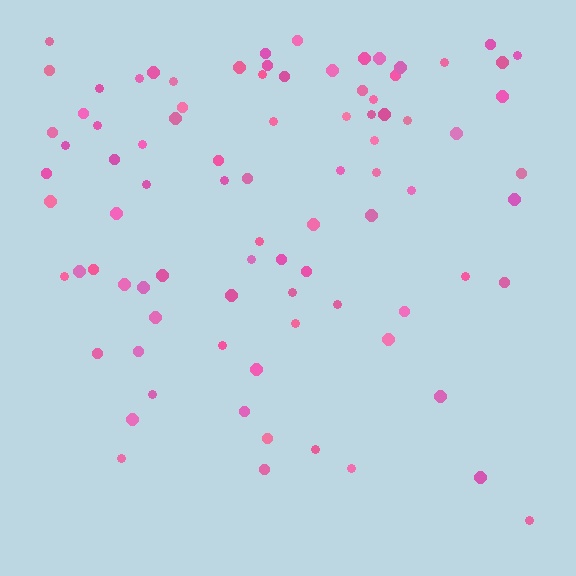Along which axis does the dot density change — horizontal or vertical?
Vertical.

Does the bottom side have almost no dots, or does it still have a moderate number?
Still a moderate number, just noticeably fewer than the top.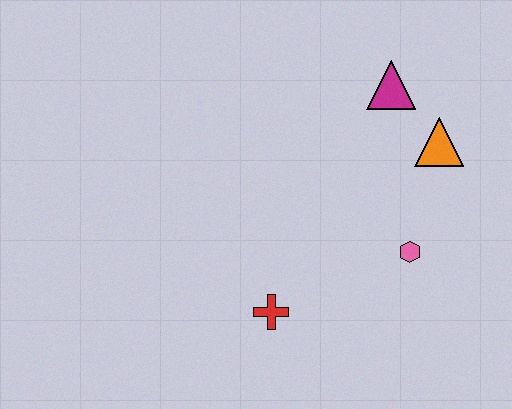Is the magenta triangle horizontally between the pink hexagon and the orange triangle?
No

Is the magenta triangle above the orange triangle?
Yes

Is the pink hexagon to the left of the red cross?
No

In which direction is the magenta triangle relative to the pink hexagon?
The magenta triangle is above the pink hexagon.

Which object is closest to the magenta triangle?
The orange triangle is closest to the magenta triangle.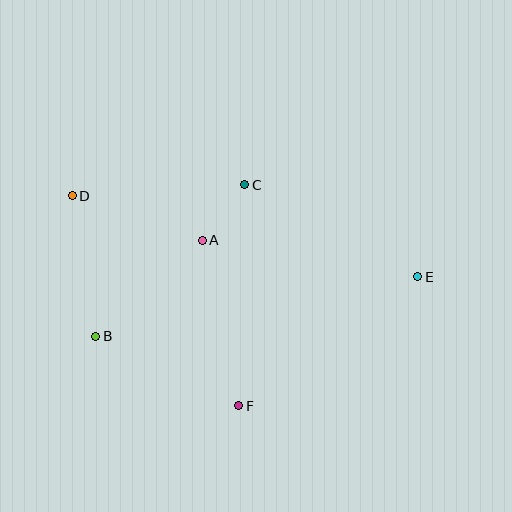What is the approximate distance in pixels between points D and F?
The distance between D and F is approximately 268 pixels.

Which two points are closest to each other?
Points A and C are closest to each other.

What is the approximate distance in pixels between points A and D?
The distance between A and D is approximately 138 pixels.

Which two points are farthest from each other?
Points D and E are farthest from each other.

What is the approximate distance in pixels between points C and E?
The distance between C and E is approximately 196 pixels.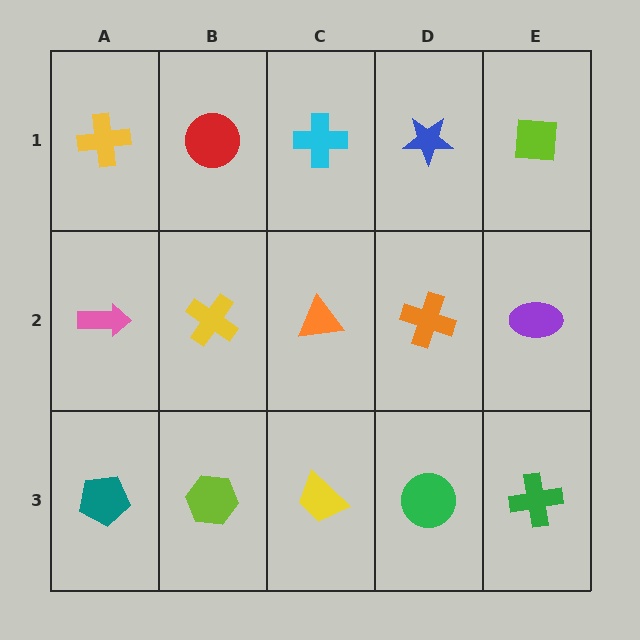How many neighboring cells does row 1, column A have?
2.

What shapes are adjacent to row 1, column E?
A purple ellipse (row 2, column E), a blue star (row 1, column D).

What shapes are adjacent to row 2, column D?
A blue star (row 1, column D), a green circle (row 3, column D), an orange triangle (row 2, column C), a purple ellipse (row 2, column E).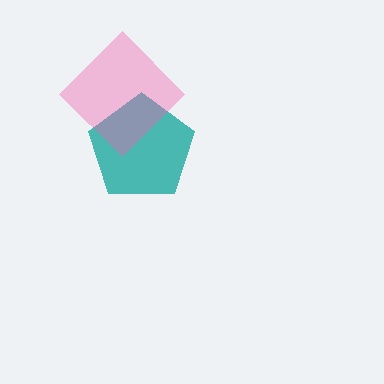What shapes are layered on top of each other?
The layered shapes are: a teal pentagon, a pink diamond.